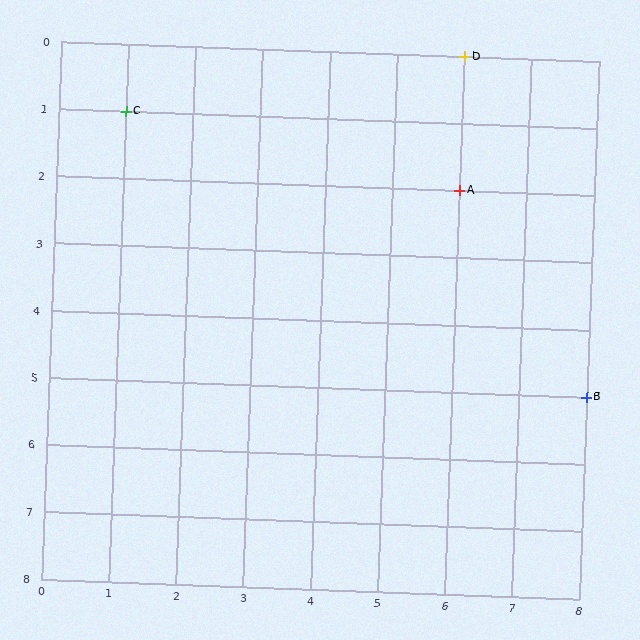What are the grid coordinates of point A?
Point A is at grid coordinates (6, 2).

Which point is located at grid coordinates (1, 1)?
Point C is at (1, 1).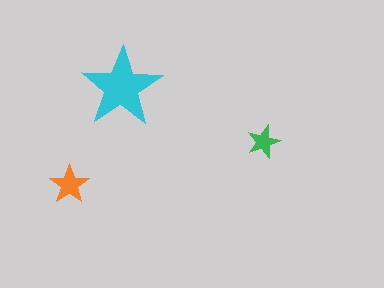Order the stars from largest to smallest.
the cyan one, the orange one, the green one.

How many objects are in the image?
There are 3 objects in the image.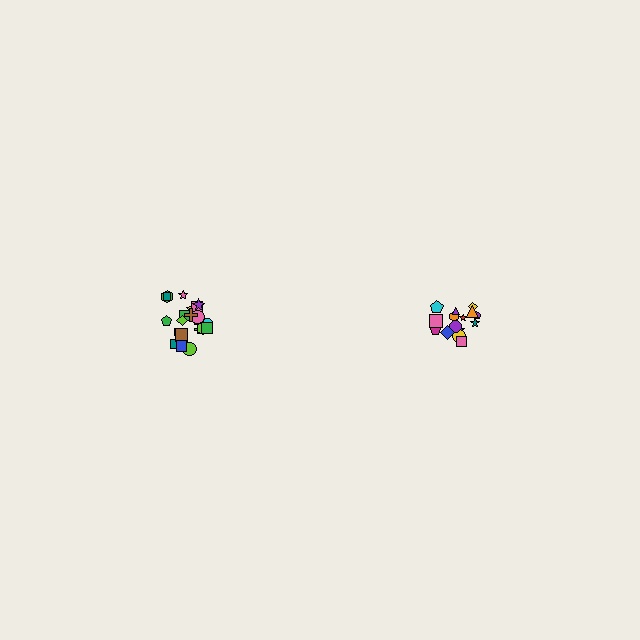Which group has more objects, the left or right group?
The left group.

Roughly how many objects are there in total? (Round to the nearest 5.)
Roughly 35 objects in total.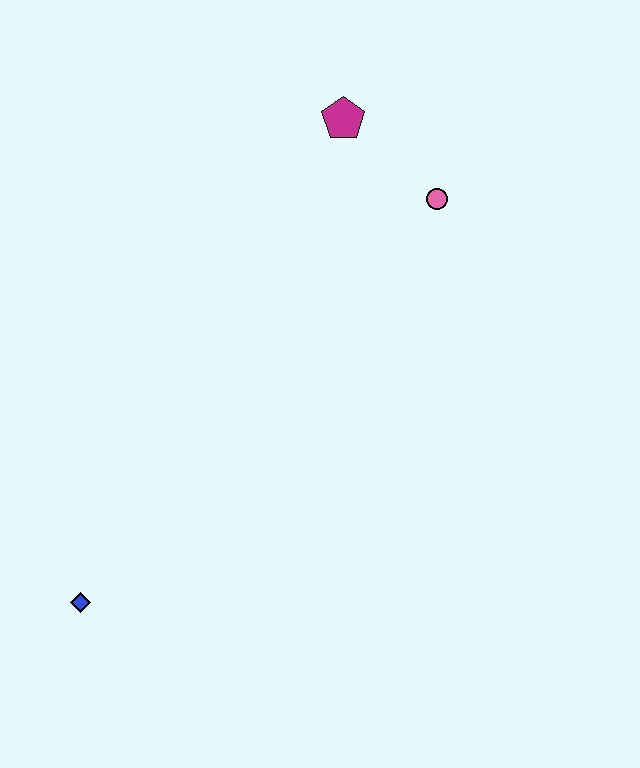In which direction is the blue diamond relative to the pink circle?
The blue diamond is below the pink circle.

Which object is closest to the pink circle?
The magenta pentagon is closest to the pink circle.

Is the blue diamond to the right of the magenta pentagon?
No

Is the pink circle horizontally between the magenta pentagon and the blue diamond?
No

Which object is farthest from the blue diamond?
The magenta pentagon is farthest from the blue diamond.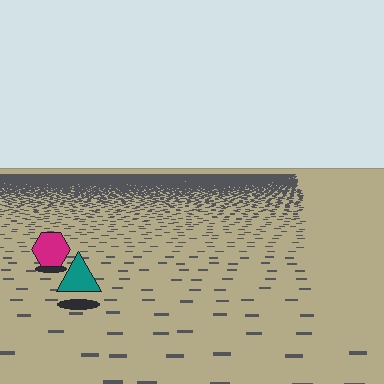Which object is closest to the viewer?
The teal triangle is closest. The texture marks near it are larger and more spread out.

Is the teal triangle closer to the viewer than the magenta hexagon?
Yes. The teal triangle is closer — you can tell from the texture gradient: the ground texture is coarser near it.